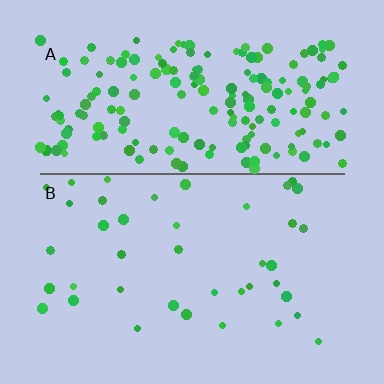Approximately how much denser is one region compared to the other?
Approximately 4.7× — region A over region B.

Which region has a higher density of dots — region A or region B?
A (the top).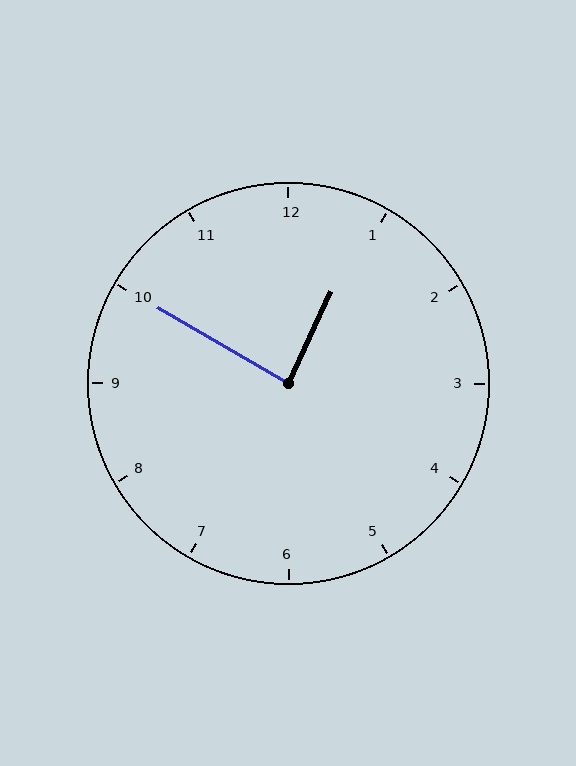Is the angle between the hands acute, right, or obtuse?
It is right.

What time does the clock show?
12:50.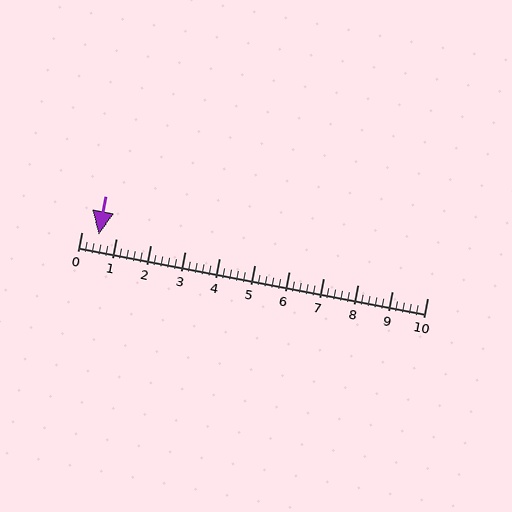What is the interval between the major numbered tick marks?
The major tick marks are spaced 1 units apart.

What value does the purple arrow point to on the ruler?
The purple arrow points to approximately 0.5.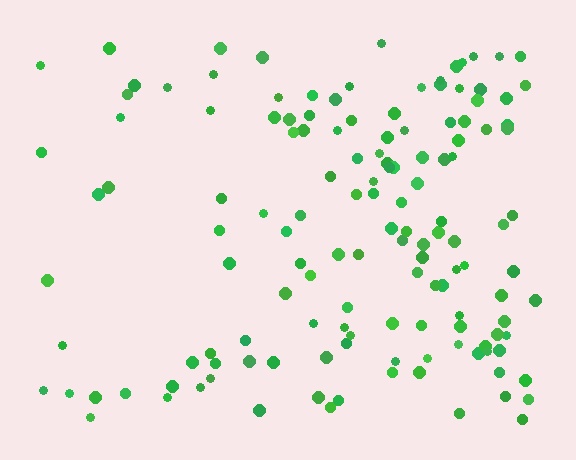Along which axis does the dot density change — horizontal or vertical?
Horizontal.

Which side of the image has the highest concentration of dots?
The right.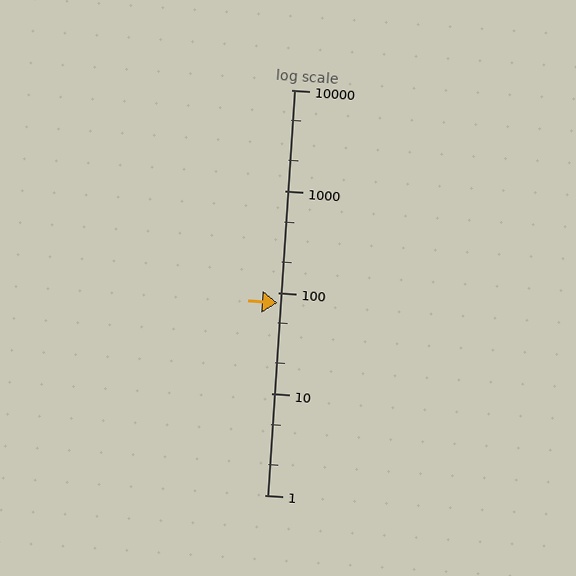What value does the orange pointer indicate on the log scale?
The pointer indicates approximately 79.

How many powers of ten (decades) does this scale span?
The scale spans 4 decades, from 1 to 10000.